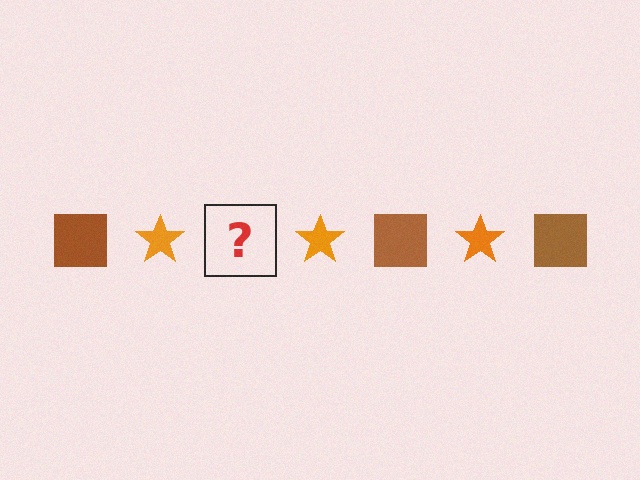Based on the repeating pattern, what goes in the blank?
The blank should be a brown square.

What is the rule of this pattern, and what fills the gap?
The rule is that the pattern alternates between brown square and orange star. The gap should be filled with a brown square.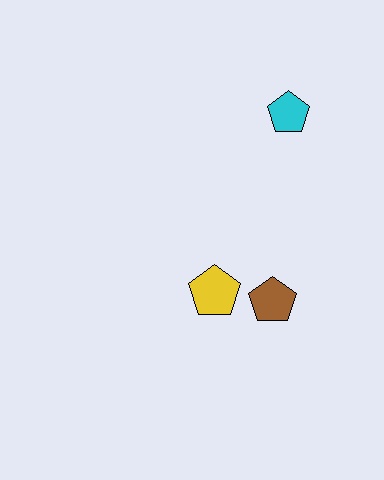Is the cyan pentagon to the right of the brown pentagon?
Yes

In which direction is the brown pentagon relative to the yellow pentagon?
The brown pentagon is to the right of the yellow pentagon.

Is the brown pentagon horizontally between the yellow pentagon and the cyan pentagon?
Yes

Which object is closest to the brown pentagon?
The yellow pentagon is closest to the brown pentagon.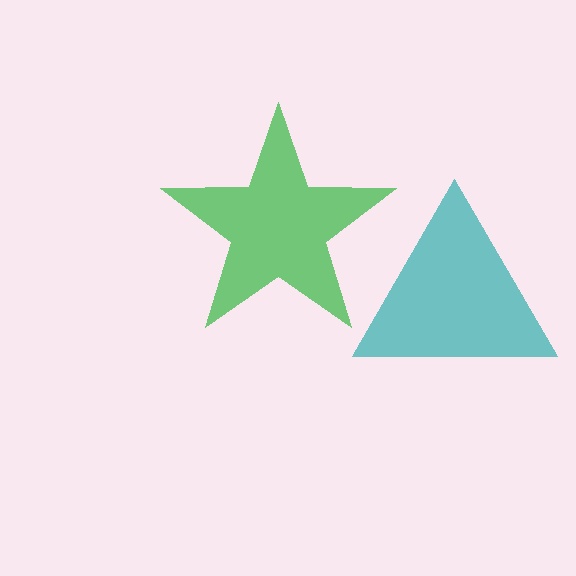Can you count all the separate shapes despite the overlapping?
Yes, there are 2 separate shapes.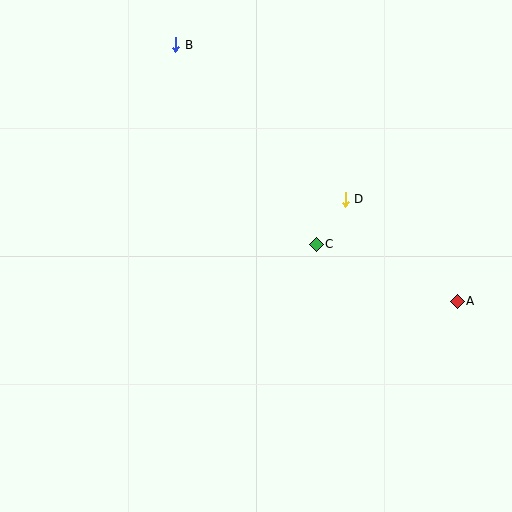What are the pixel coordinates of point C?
Point C is at (316, 244).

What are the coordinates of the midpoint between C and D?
The midpoint between C and D is at (331, 222).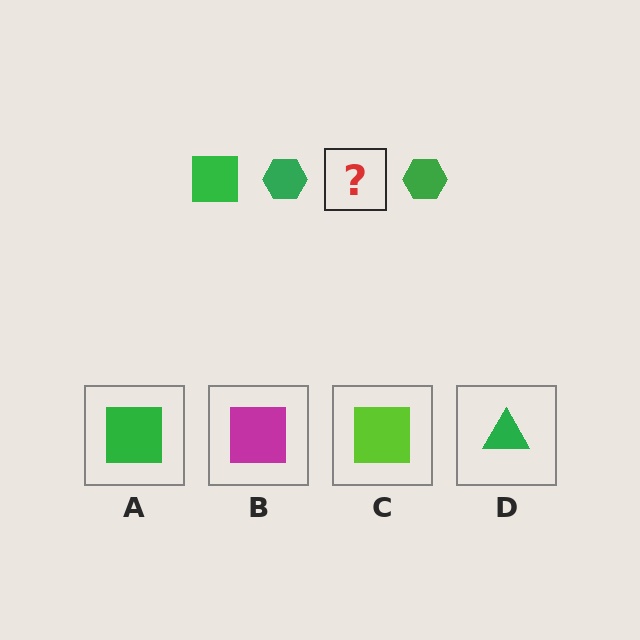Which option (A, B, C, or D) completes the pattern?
A.